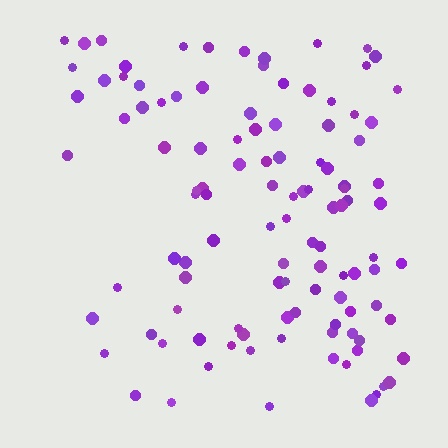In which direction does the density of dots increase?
From left to right, with the right side densest.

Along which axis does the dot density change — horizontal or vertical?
Horizontal.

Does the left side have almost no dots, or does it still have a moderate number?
Still a moderate number, just noticeably fewer than the right.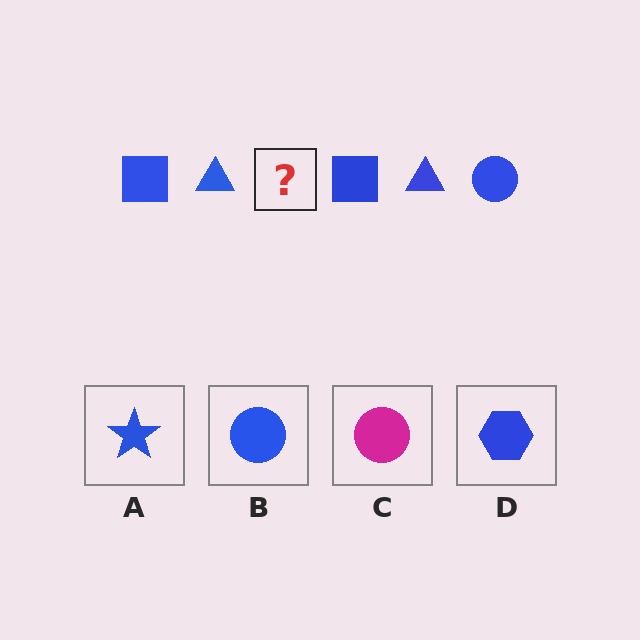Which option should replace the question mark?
Option B.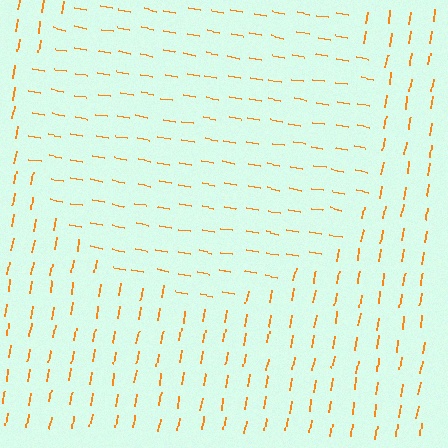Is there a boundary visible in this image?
Yes, there is a texture boundary formed by a change in line orientation.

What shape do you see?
I see a circle.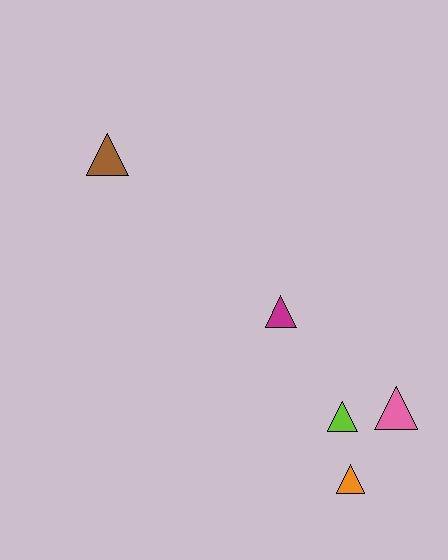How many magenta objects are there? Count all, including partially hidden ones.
There is 1 magenta object.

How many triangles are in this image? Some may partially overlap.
There are 5 triangles.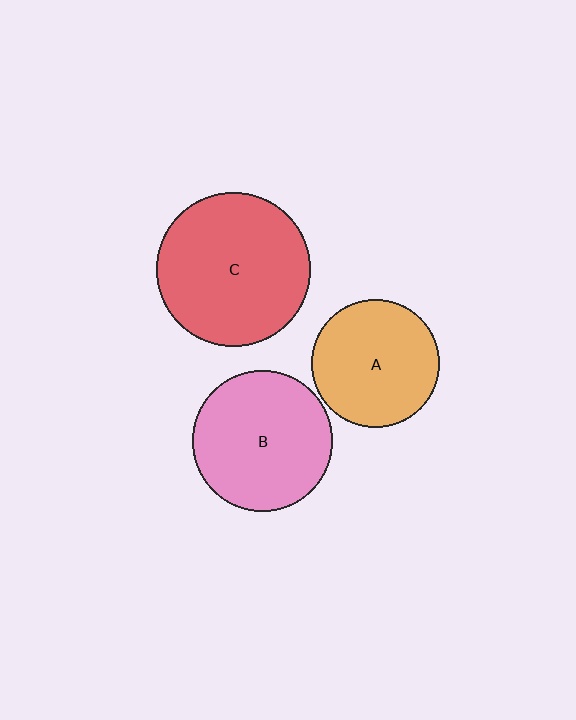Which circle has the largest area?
Circle C (red).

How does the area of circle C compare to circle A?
Approximately 1.4 times.